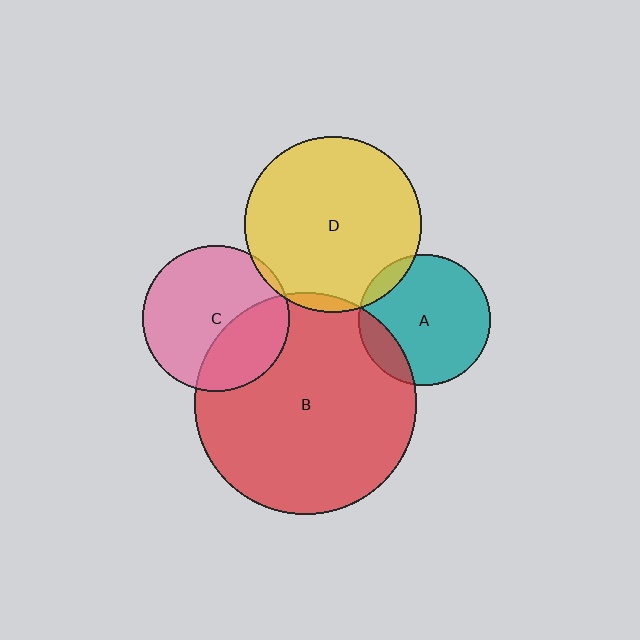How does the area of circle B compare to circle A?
Approximately 2.9 times.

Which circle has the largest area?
Circle B (red).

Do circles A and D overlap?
Yes.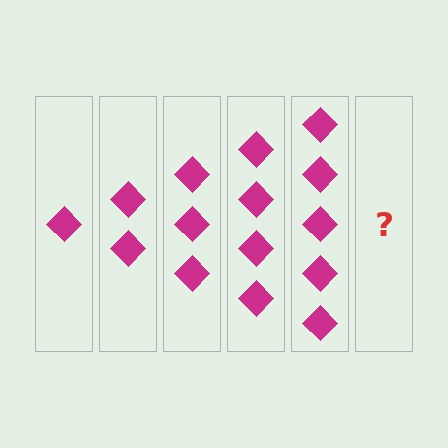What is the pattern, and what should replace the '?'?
The pattern is that each step adds one more diamond. The '?' should be 6 diamonds.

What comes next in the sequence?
The next element should be 6 diamonds.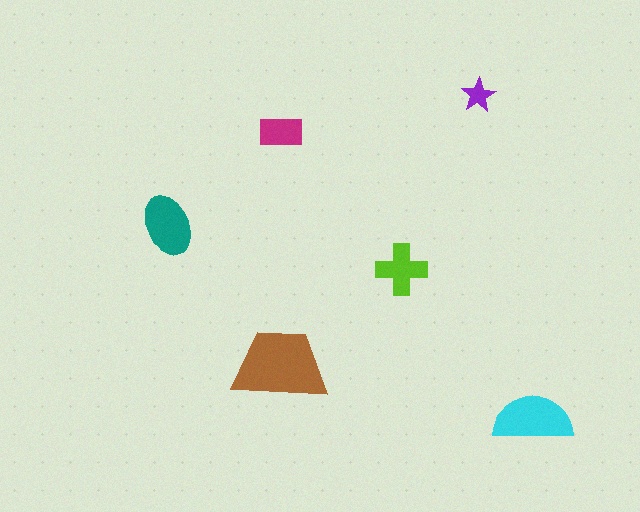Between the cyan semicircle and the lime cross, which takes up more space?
The cyan semicircle.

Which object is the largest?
The brown trapezoid.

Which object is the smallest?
The purple star.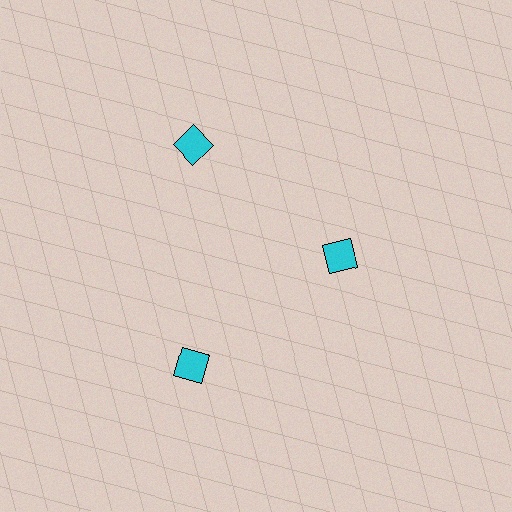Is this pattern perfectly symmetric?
No. The 3 cyan squares are arranged in a ring, but one element near the 3 o'clock position is pulled inward toward the center, breaking the 3-fold rotational symmetry.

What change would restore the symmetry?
The symmetry would be restored by moving it outward, back onto the ring so that all 3 squares sit at equal angles and equal distance from the center.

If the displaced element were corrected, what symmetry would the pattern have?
It would have 3-fold rotational symmetry — the pattern would map onto itself every 120 degrees.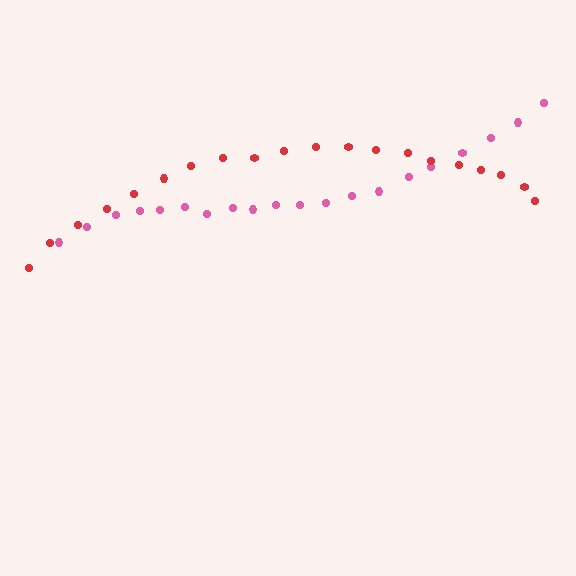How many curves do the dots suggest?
There are 2 distinct paths.